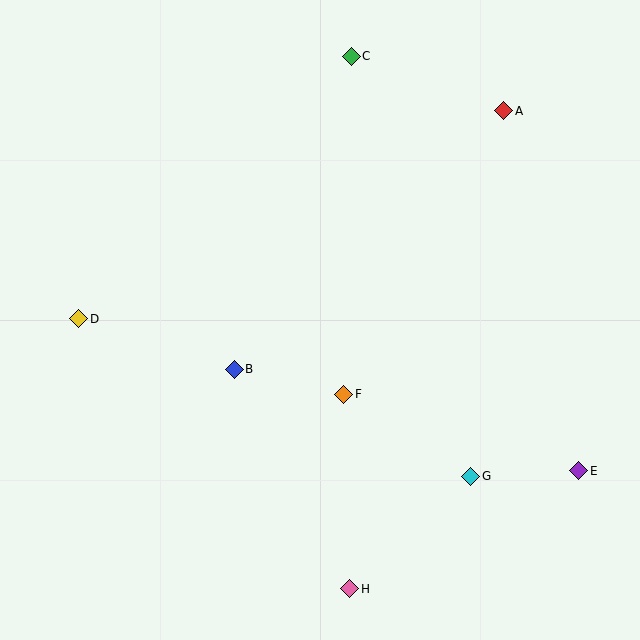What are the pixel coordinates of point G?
Point G is at (471, 476).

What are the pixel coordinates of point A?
Point A is at (504, 111).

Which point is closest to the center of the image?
Point F at (344, 394) is closest to the center.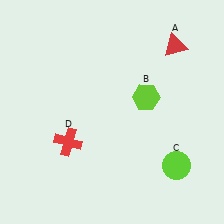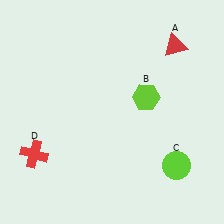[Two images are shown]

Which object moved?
The red cross (D) moved left.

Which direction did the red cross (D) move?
The red cross (D) moved left.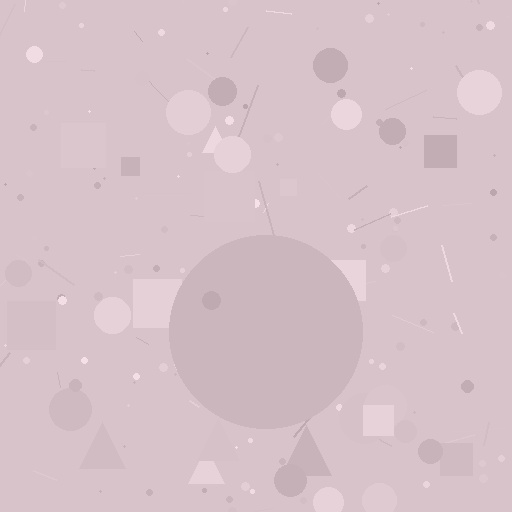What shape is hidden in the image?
A circle is hidden in the image.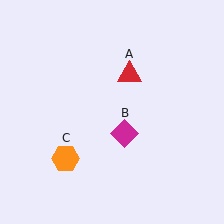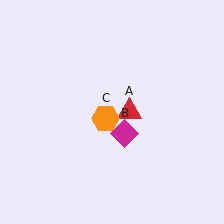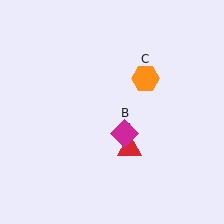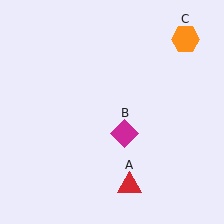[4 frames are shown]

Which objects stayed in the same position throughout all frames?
Magenta diamond (object B) remained stationary.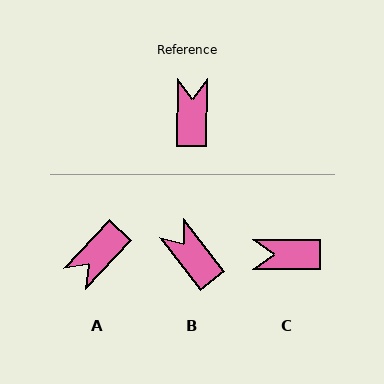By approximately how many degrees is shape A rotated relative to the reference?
Approximately 138 degrees counter-clockwise.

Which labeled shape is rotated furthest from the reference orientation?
A, about 138 degrees away.